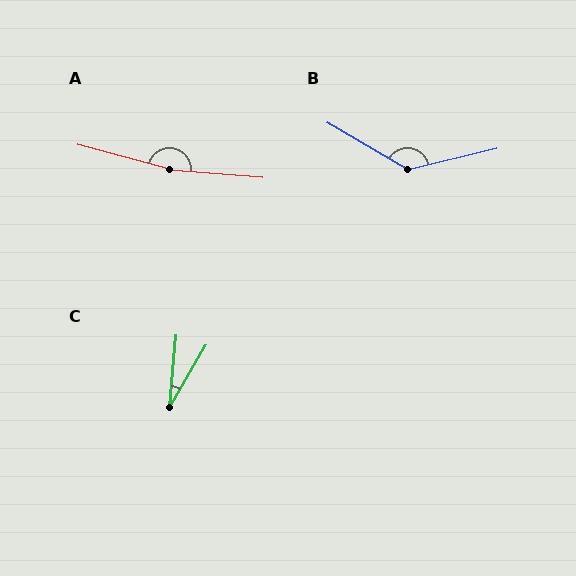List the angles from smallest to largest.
C (25°), B (136°), A (170°).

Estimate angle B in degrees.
Approximately 136 degrees.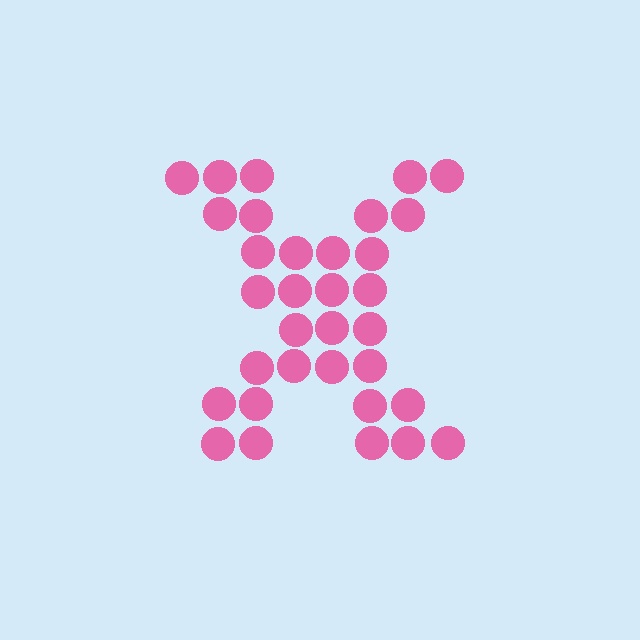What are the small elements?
The small elements are circles.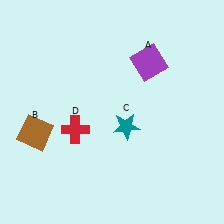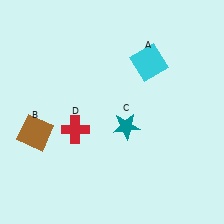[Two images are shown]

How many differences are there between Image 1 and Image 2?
There is 1 difference between the two images.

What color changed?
The square (A) changed from purple in Image 1 to cyan in Image 2.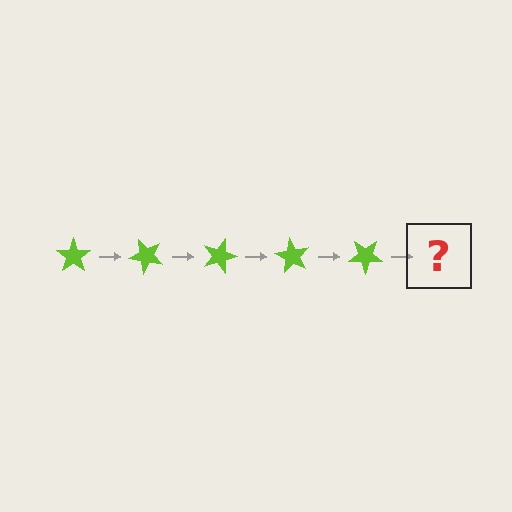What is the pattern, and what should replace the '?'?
The pattern is that the star rotates 45 degrees each step. The '?' should be a lime star rotated 225 degrees.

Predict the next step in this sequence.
The next step is a lime star rotated 225 degrees.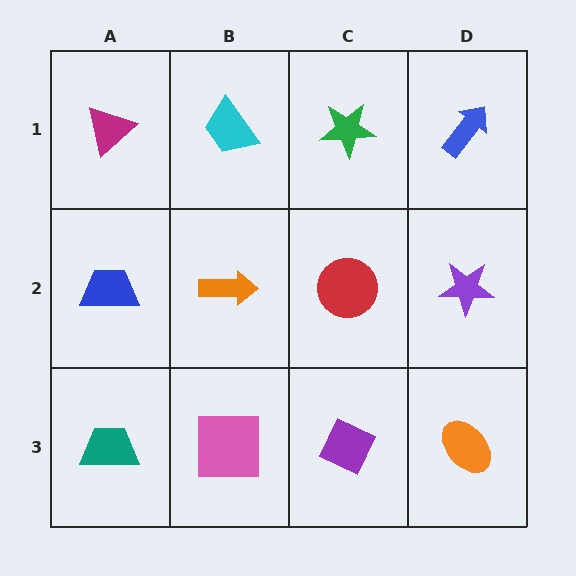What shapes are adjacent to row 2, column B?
A cyan trapezoid (row 1, column B), a pink square (row 3, column B), a blue trapezoid (row 2, column A), a red circle (row 2, column C).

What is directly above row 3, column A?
A blue trapezoid.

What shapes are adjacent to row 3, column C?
A red circle (row 2, column C), a pink square (row 3, column B), an orange ellipse (row 3, column D).